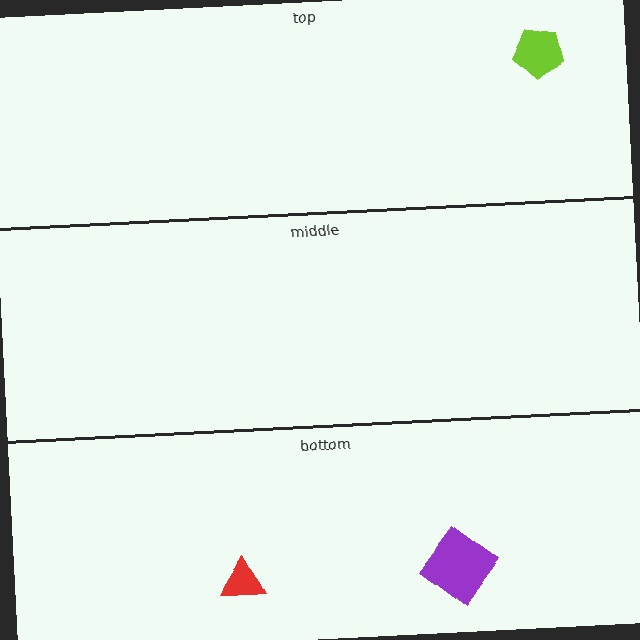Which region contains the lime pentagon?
The top region.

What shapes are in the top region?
The lime pentagon.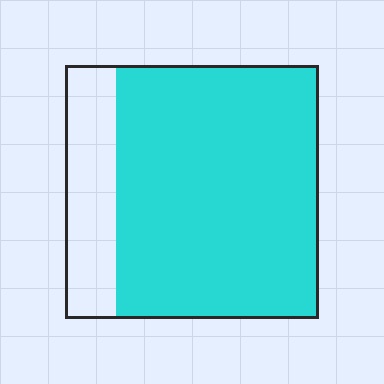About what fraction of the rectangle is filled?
About four fifths (4/5).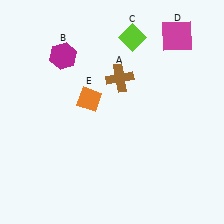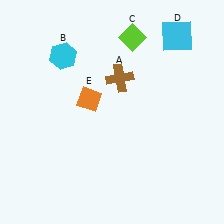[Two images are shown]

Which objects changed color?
B changed from magenta to cyan. D changed from magenta to cyan.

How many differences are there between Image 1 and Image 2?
There are 2 differences between the two images.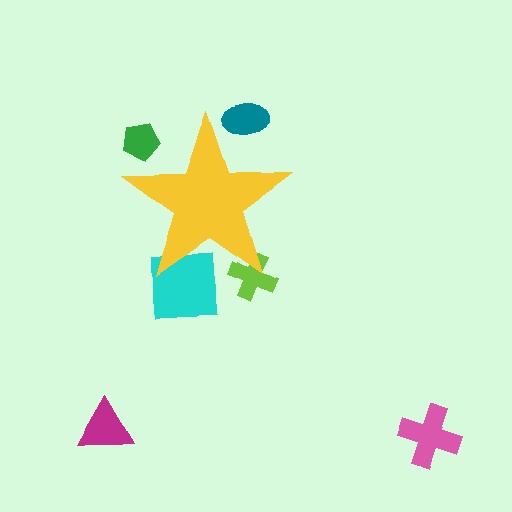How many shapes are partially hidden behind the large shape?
4 shapes are partially hidden.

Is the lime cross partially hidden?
Yes, the lime cross is partially hidden behind the yellow star.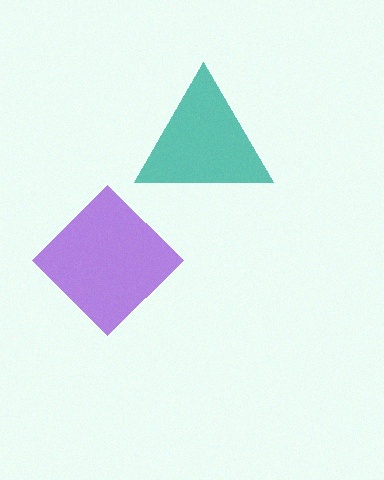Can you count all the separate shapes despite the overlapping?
Yes, there are 2 separate shapes.